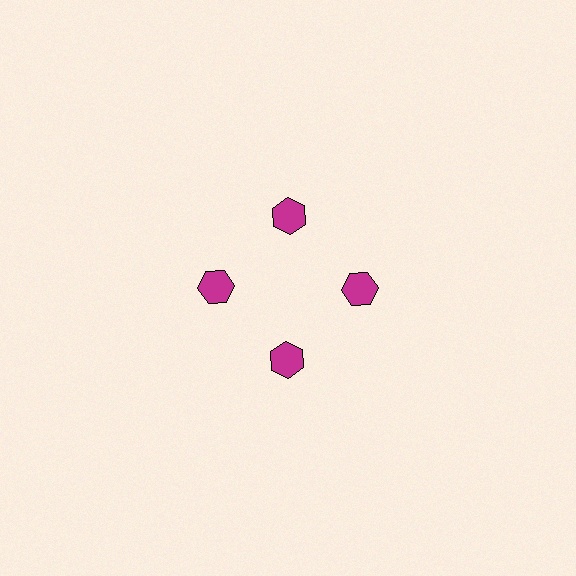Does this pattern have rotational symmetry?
Yes, this pattern has 4-fold rotational symmetry. It looks the same after rotating 90 degrees around the center.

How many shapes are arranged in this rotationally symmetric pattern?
There are 4 shapes, arranged in 4 groups of 1.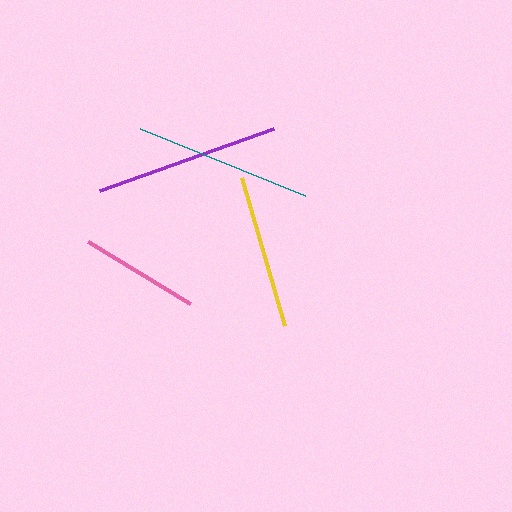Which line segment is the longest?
The purple line is the longest at approximately 185 pixels.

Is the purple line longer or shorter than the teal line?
The purple line is longer than the teal line.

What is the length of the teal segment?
The teal segment is approximately 178 pixels long.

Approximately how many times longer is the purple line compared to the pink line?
The purple line is approximately 1.5 times the length of the pink line.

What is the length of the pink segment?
The pink segment is approximately 120 pixels long.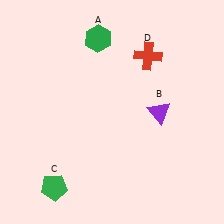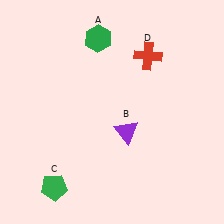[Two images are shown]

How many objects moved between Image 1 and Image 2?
1 object moved between the two images.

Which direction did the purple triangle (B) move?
The purple triangle (B) moved left.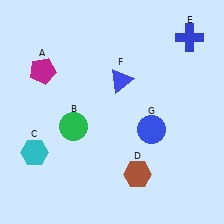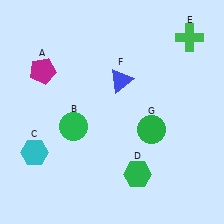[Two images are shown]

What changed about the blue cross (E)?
In Image 1, E is blue. In Image 2, it changed to green.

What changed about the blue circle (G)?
In Image 1, G is blue. In Image 2, it changed to green.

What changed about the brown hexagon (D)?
In Image 1, D is brown. In Image 2, it changed to green.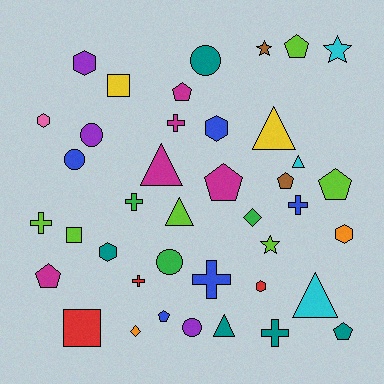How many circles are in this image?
There are 5 circles.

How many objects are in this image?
There are 40 objects.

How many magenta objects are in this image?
There are 5 magenta objects.